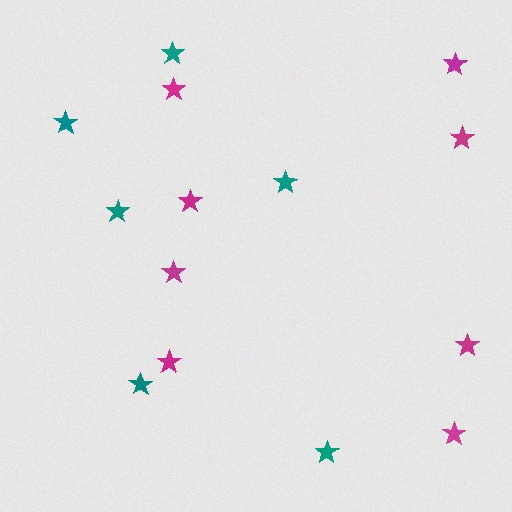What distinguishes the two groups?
There are 2 groups: one group of magenta stars (8) and one group of teal stars (6).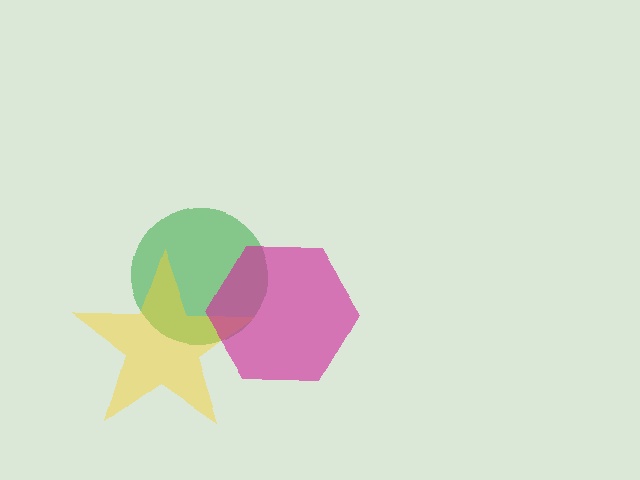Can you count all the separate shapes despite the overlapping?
Yes, there are 3 separate shapes.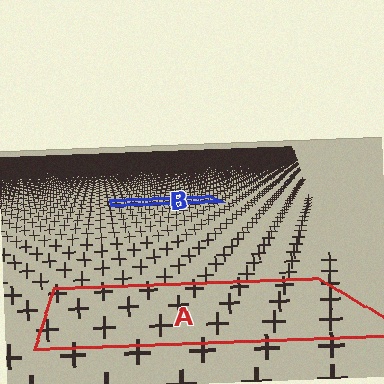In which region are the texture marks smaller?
The texture marks are smaller in region B, because it is farther away.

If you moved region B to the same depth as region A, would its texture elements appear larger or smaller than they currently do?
They would appear larger. At a closer depth, the same texture elements are projected at a bigger on-screen size.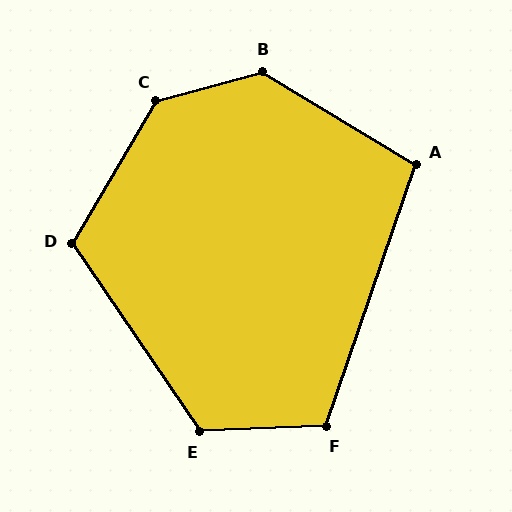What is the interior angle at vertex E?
Approximately 122 degrees (obtuse).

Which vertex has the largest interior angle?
C, at approximately 136 degrees.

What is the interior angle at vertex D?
Approximately 115 degrees (obtuse).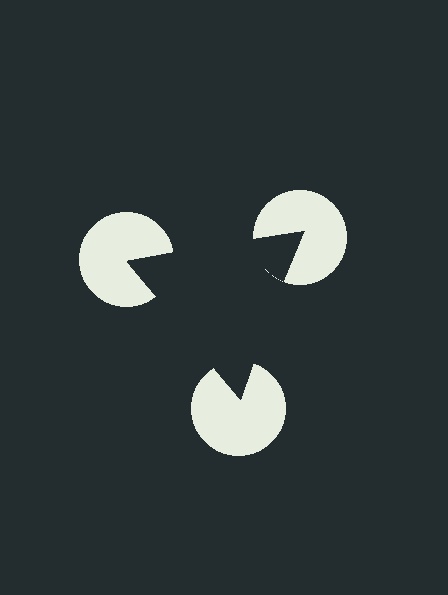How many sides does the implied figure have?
3 sides.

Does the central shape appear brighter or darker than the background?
It typically appears slightly darker than the background, even though no actual brightness change is drawn.